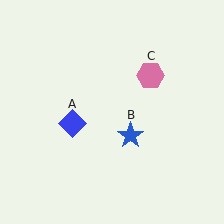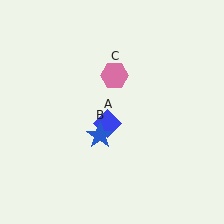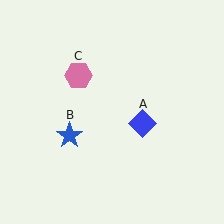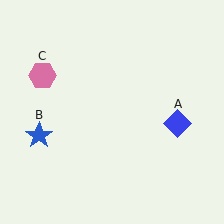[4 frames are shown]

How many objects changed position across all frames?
3 objects changed position: blue diamond (object A), blue star (object B), pink hexagon (object C).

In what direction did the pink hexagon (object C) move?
The pink hexagon (object C) moved left.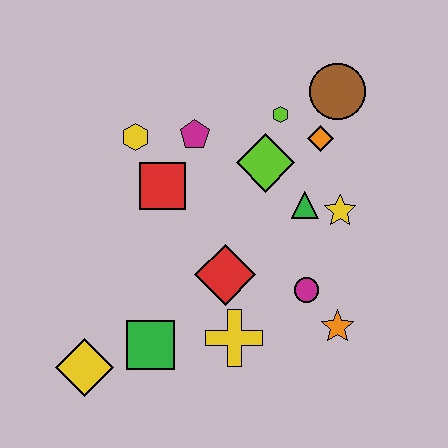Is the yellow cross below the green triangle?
Yes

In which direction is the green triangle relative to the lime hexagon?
The green triangle is below the lime hexagon.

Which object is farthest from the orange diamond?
The yellow diamond is farthest from the orange diamond.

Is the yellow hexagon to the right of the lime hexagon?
No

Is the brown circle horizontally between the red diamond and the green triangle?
No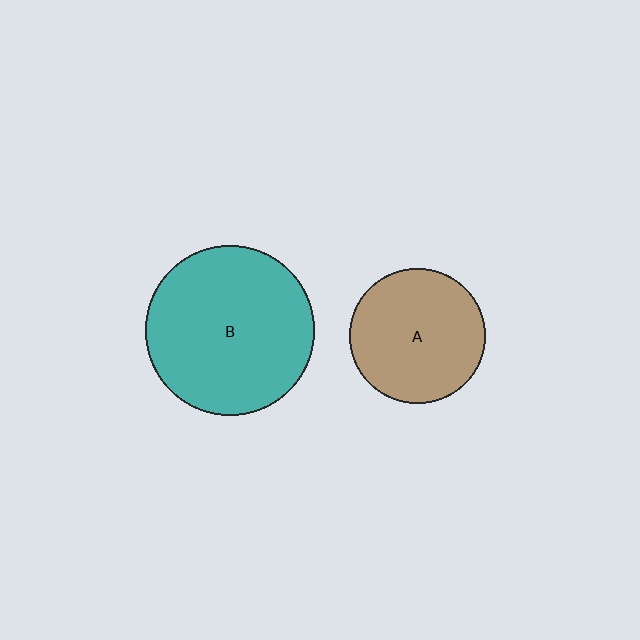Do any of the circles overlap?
No, none of the circles overlap.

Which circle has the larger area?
Circle B (teal).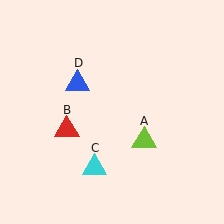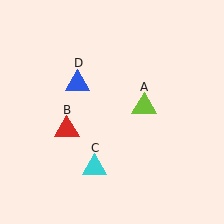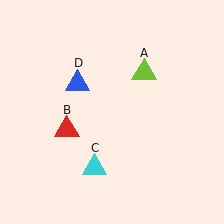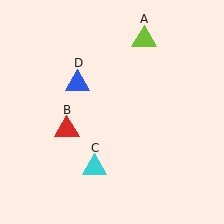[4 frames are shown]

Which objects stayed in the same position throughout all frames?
Red triangle (object B) and cyan triangle (object C) and blue triangle (object D) remained stationary.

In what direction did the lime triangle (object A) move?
The lime triangle (object A) moved up.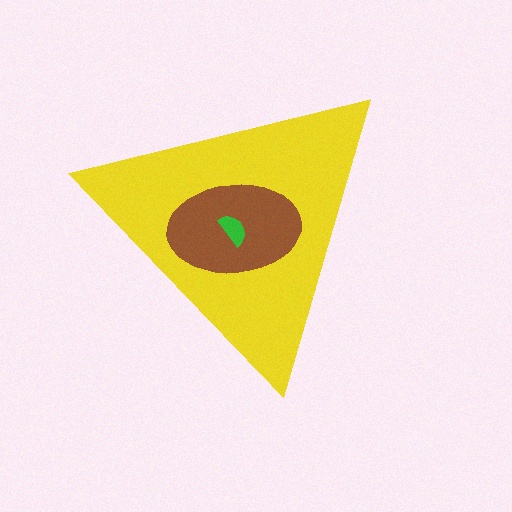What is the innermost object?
The green semicircle.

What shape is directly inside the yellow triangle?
The brown ellipse.